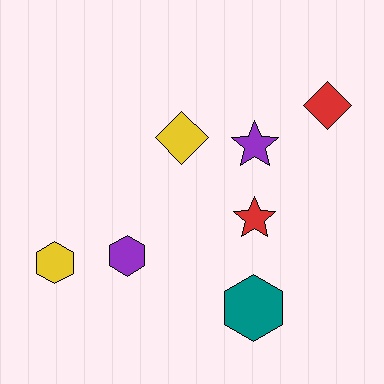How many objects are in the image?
There are 7 objects.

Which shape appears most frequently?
Hexagon, with 3 objects.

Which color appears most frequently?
Purple, with 2 objects.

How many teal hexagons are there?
There is 1 teal hexagon.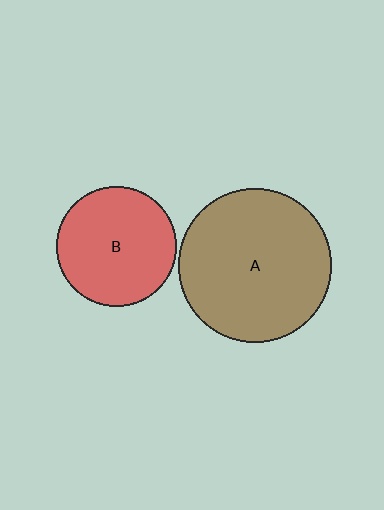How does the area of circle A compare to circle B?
Approximately 1.6 times.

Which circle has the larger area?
Circle A (brown).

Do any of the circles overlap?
No, none of the circles overlap.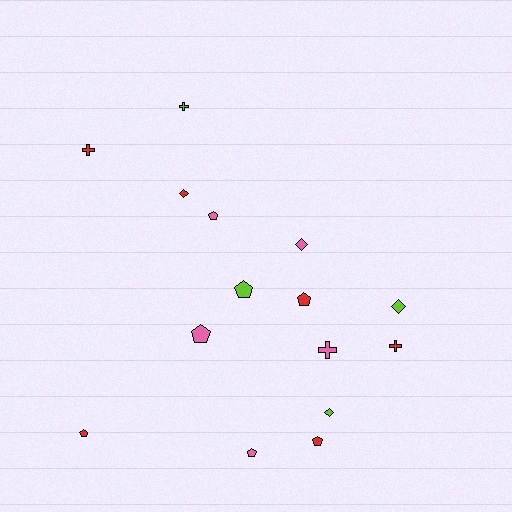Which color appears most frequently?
Red, with 6 objects.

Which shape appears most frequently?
Pentagon, with 7 objects.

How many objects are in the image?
There are 15 objects.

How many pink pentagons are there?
There are 3 pink pentagons.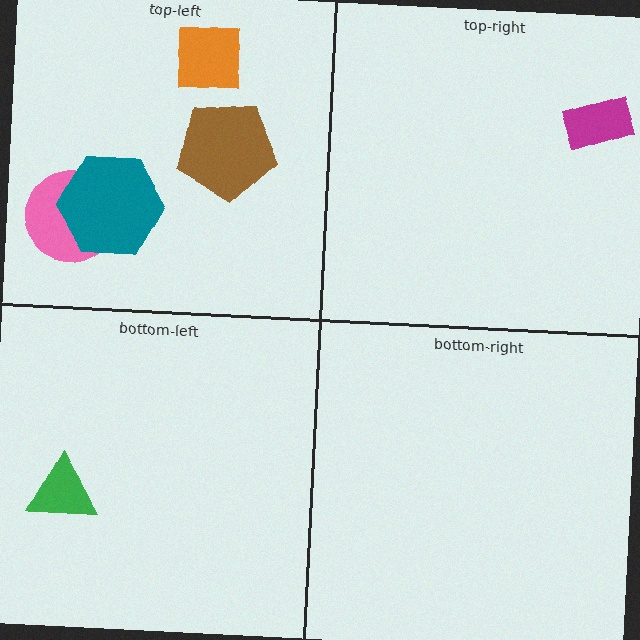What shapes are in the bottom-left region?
The green triangle.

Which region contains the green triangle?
The bottom-left region.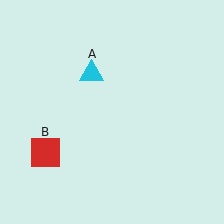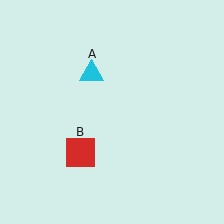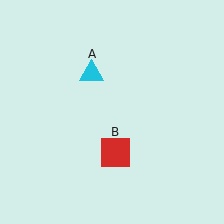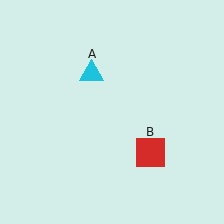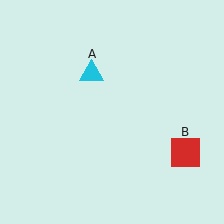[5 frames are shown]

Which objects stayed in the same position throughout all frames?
Cyan triangle (object A) remained stationary.